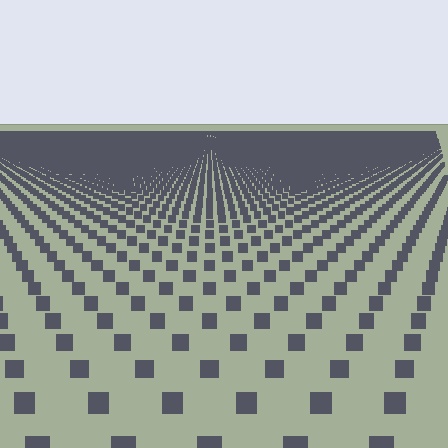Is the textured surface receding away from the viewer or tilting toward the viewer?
The surface is receding away from the viewer. Texture elements get smaller and denser toward the top.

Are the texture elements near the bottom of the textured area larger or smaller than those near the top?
Larger. Near the bottom, elements are closer to the viewer and appear at a bigger on-screen size.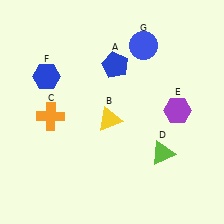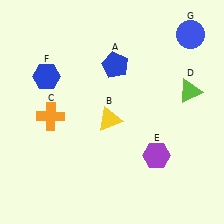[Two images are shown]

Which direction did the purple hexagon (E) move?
The purple hexagon (E) moved down.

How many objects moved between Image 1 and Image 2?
3 objects moved between the two images.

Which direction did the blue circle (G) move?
The blue circle (G) moved right.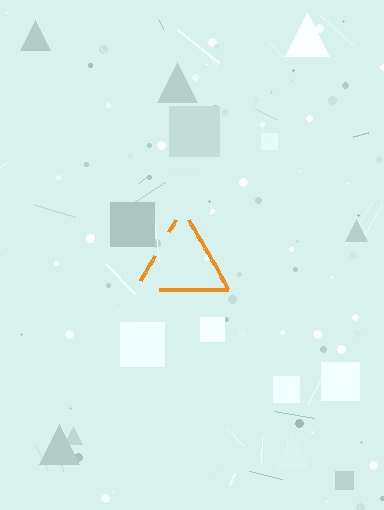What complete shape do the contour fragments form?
The contour fragments form a triangle.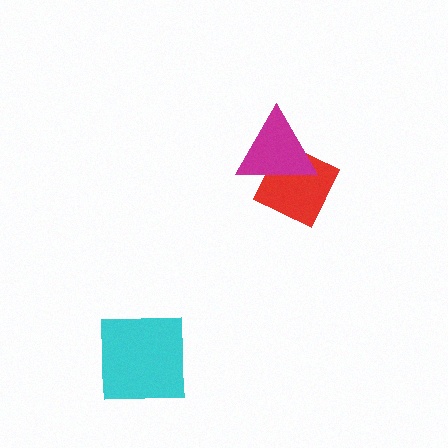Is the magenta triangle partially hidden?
No, no other shape covers it.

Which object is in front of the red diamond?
The magenta triangle is in front of the red diamond.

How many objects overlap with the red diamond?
1 object overlaps with the red diamond.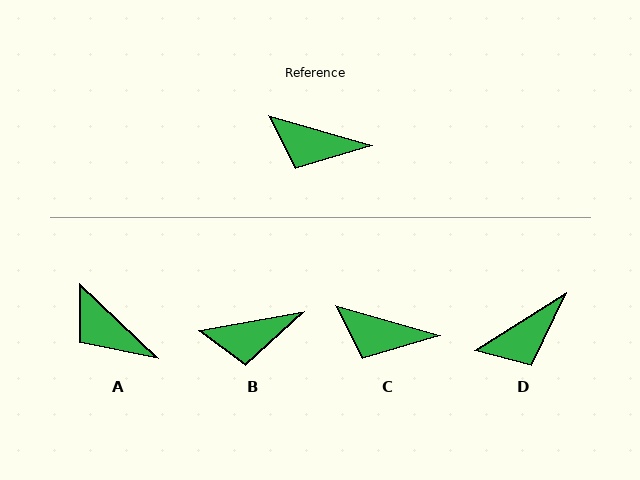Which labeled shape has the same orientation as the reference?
C.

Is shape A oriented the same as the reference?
No, it is off by about 27 degrees.